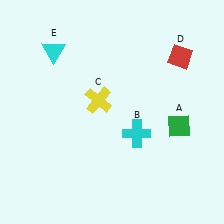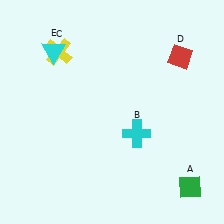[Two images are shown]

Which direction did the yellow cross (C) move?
The yellow cross (C) moved up.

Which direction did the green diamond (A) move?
The green diamond (A) moved down.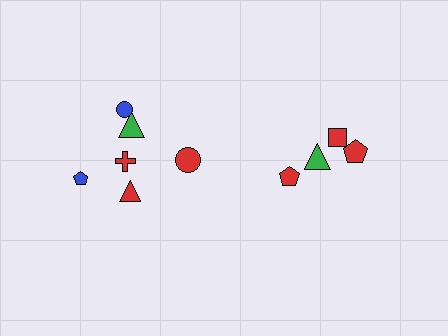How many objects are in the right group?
There are 4 objects.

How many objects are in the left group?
There are 6 objects.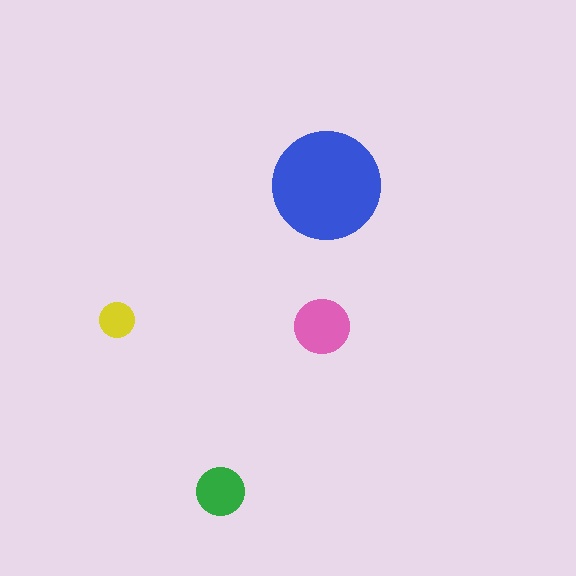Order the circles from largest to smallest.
the blue one, the pink one, the green one, the yellow one.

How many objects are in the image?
There are 4 objects in the image.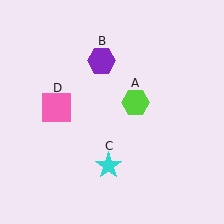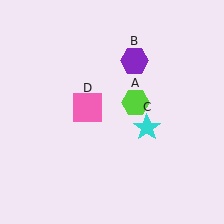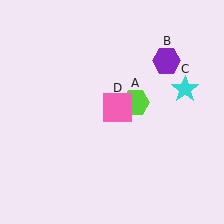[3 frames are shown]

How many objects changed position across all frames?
3 objects changed position: purple hexagon (object B), cyan star (object C), pink square (object D).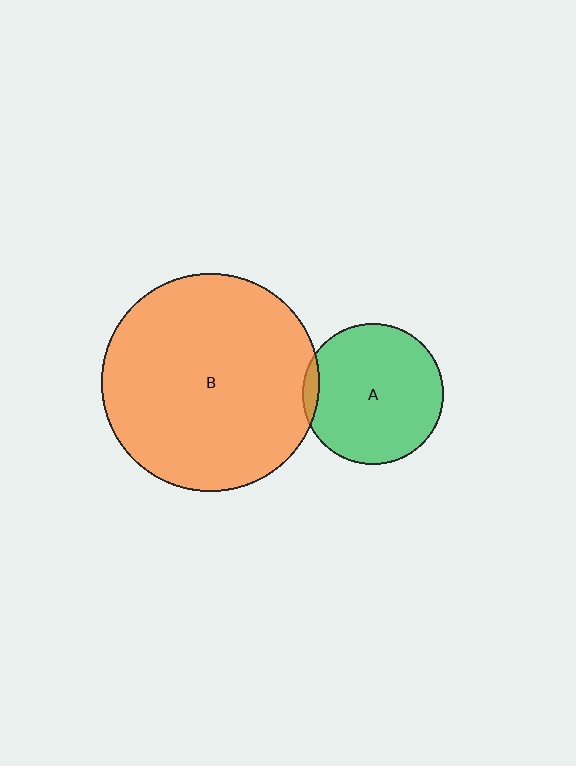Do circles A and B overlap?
Yes.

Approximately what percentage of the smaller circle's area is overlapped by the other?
Approximately 5%.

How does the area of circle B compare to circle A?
Approximately 2.4 times.